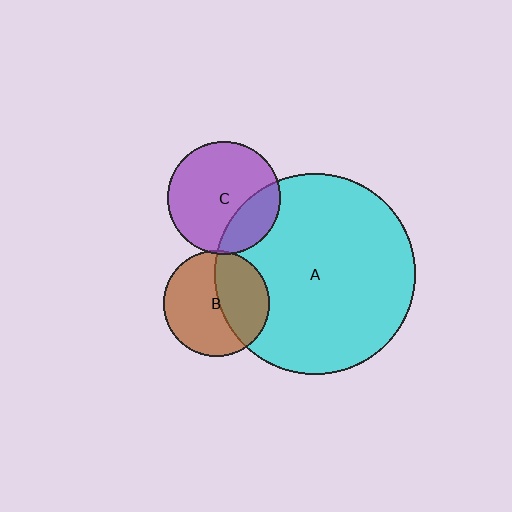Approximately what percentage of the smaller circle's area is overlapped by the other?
Approximately 40%.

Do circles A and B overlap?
Yes.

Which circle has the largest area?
Circle A (cyan).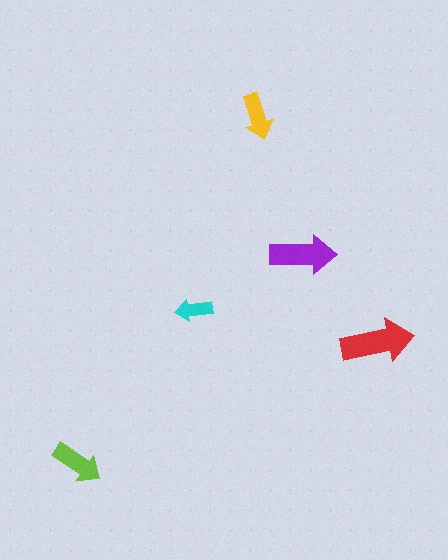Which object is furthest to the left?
The lime arrow is leftmost.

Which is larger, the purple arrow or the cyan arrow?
The purple one.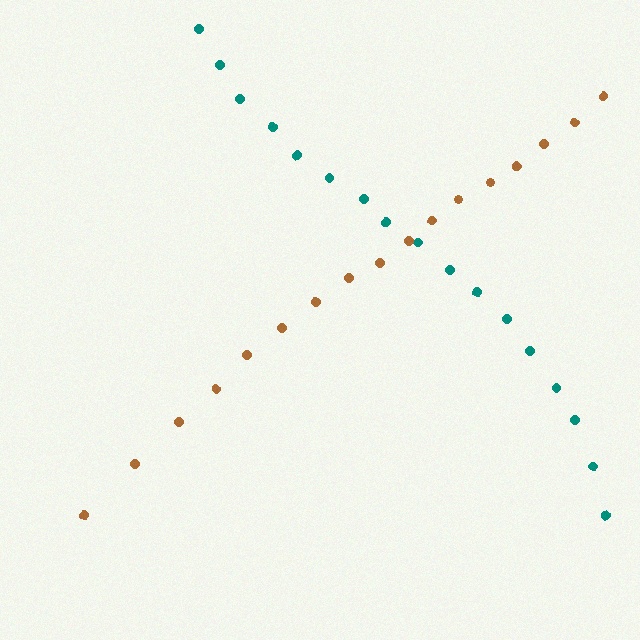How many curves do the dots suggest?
There are 2 distinct paths.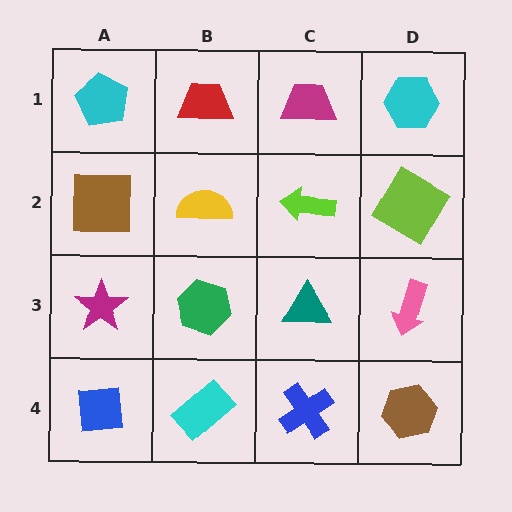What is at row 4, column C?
A blue cross.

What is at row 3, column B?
A green hexagon.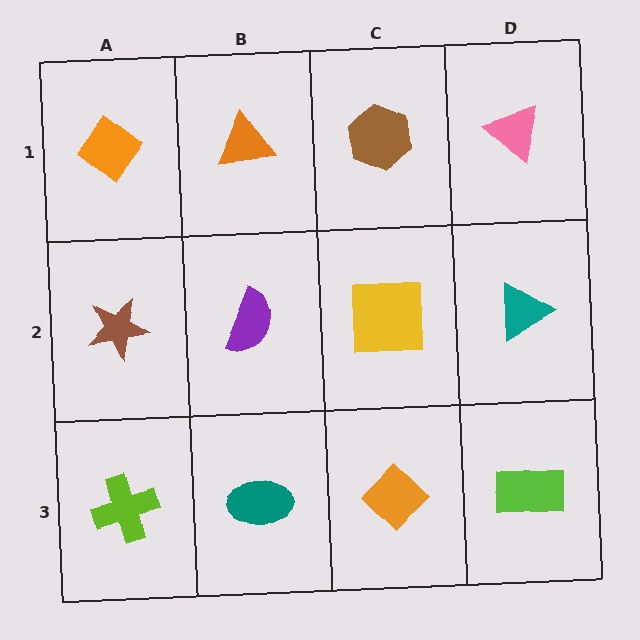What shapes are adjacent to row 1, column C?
A yellow square (row 2, column C), an orange triangle (row 1, column B), a pink triangle (row 1, column D).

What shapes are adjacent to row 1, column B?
A purple semicircle (row 2, column B), an orange diamond (row 1, column A), a brown hexagon (row 1, column C).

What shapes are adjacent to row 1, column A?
A brown star (row 2, column A), an orange triangle (row 1, column B).